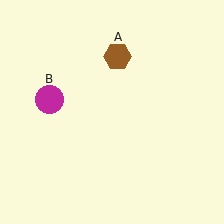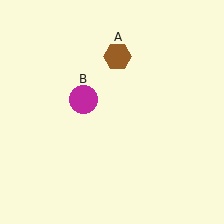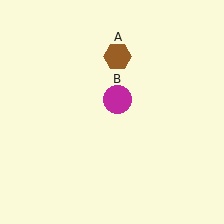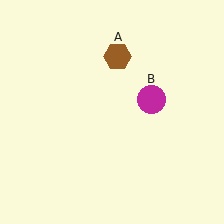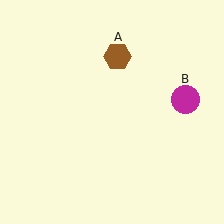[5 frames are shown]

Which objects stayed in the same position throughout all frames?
Brown hexagon (object A) remained stationary.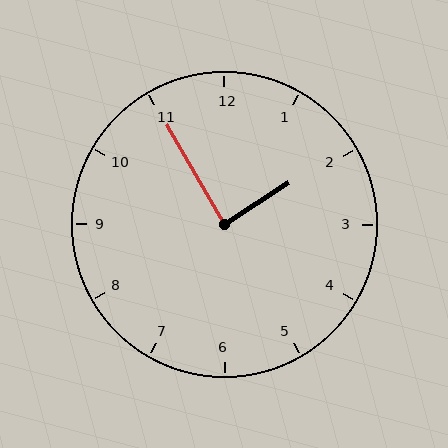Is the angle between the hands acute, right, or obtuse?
It is right.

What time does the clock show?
1:55.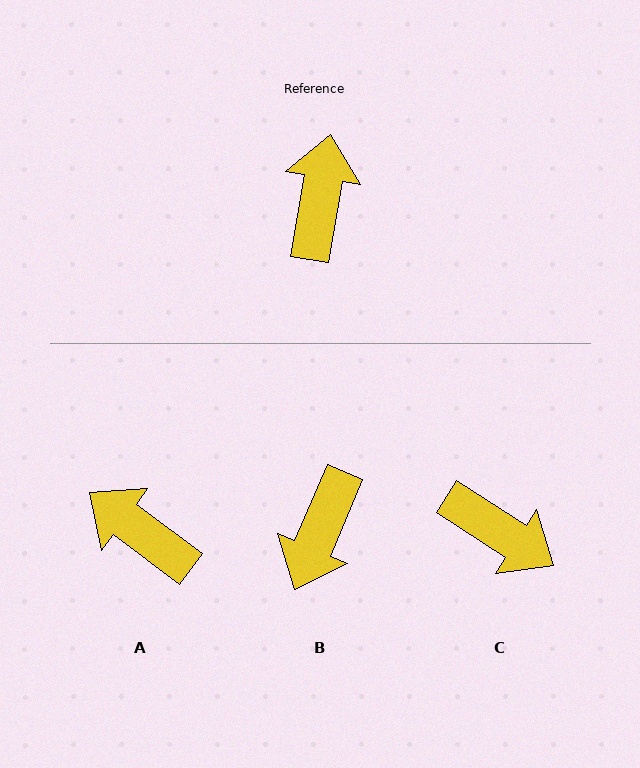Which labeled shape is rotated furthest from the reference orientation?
B, about 166 degrees away.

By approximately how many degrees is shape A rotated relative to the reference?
Approximately 63 degrees counter-clockwise.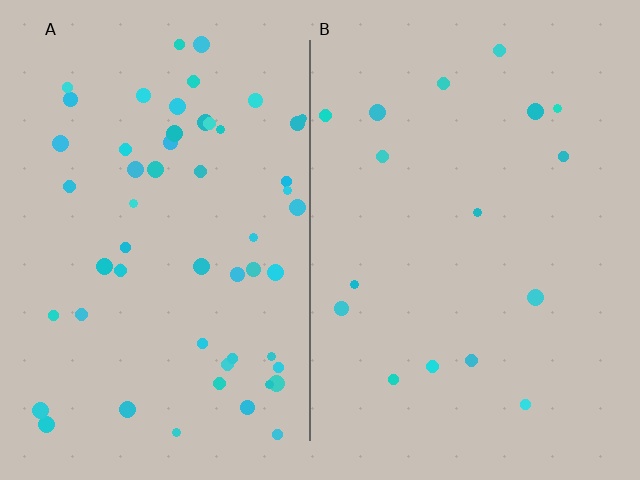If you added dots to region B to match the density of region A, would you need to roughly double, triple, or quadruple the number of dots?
Approximately triple.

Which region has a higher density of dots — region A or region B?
A (the left).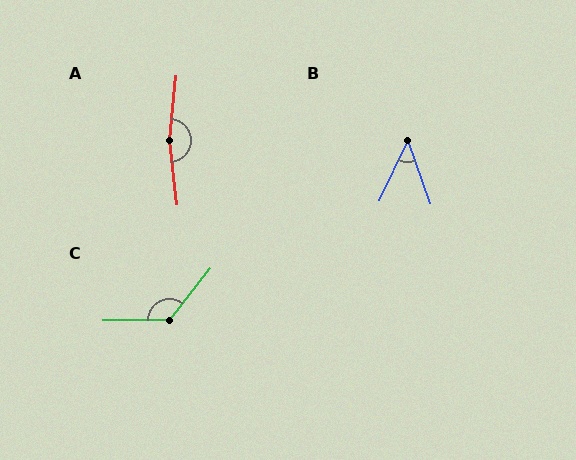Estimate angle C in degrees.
Approximately 129 degrees.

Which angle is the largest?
A, at approximately 168 degrees.